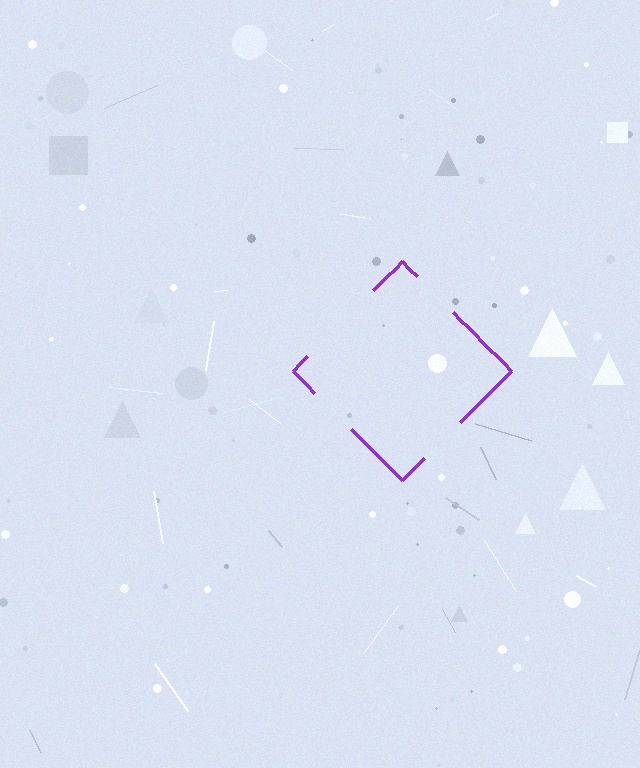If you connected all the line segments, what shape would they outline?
They would outline a diamond.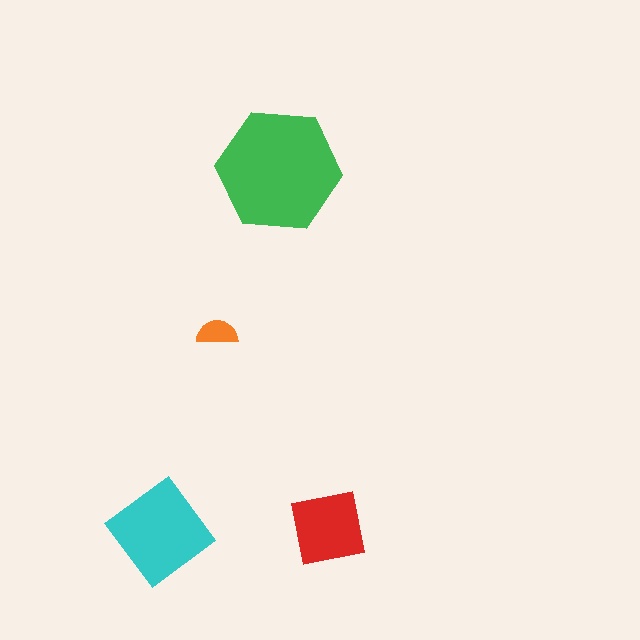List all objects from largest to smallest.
The green hexagon, the cyan diamond, the red square, the orange semicircle.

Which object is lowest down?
The cyan diamond is bottommost.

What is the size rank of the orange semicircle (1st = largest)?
4th.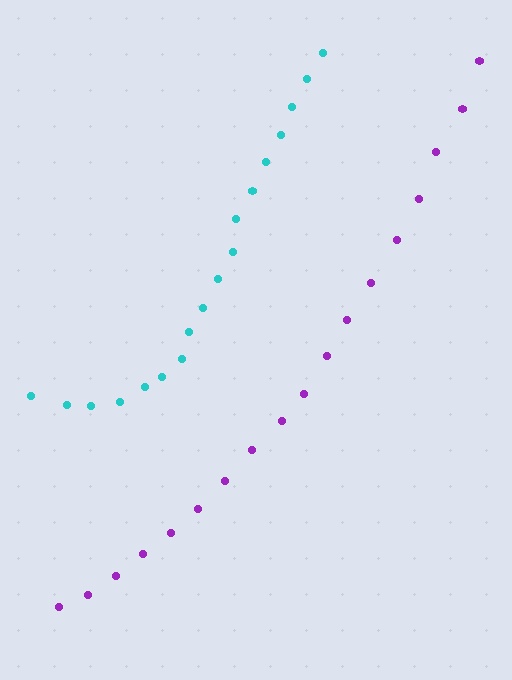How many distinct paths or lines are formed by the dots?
There are 2 distinct paths.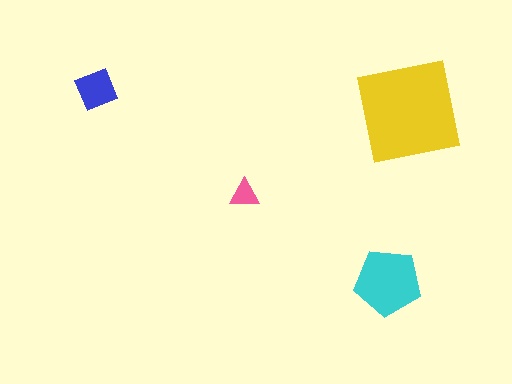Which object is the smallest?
The pink triangle.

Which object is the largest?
The yellow square.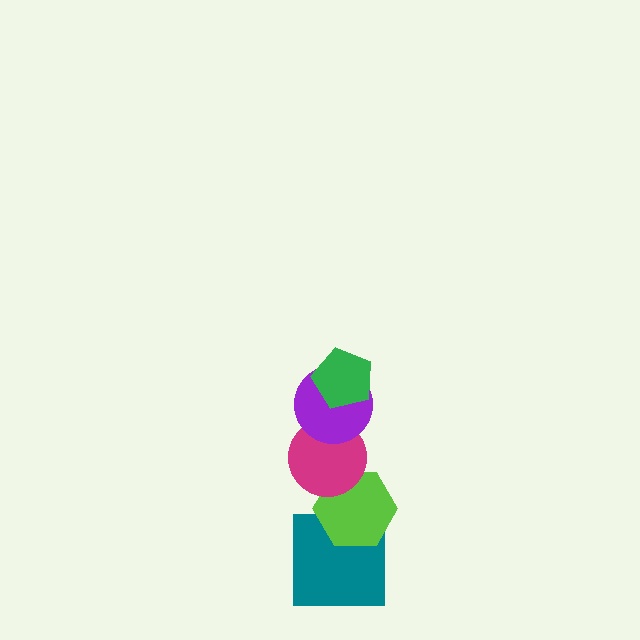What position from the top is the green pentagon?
The green pentagon is 1st from the top.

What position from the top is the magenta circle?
The magenta circle is 3rd from the top.